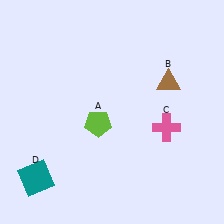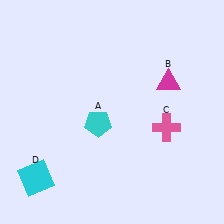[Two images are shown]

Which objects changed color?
A changed from lime to cyan. B changed from brown to magenta. D changed from teal to cyan.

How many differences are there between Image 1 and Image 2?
There are 3 differences between the two images.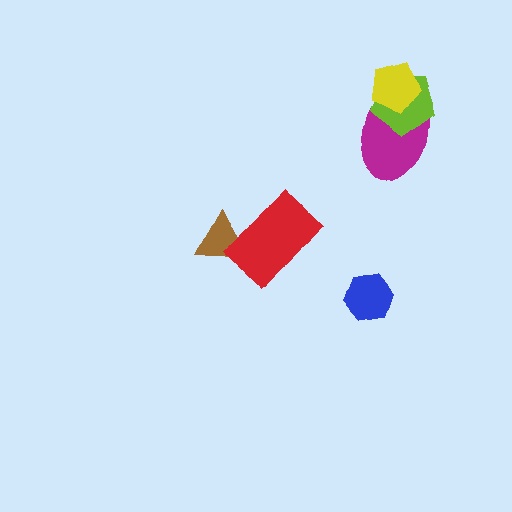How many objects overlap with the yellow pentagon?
2 objects overlap with the yellow pentagon.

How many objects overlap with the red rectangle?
1 object overlaps with the red rectangle.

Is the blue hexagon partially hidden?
No, no other shape covers it.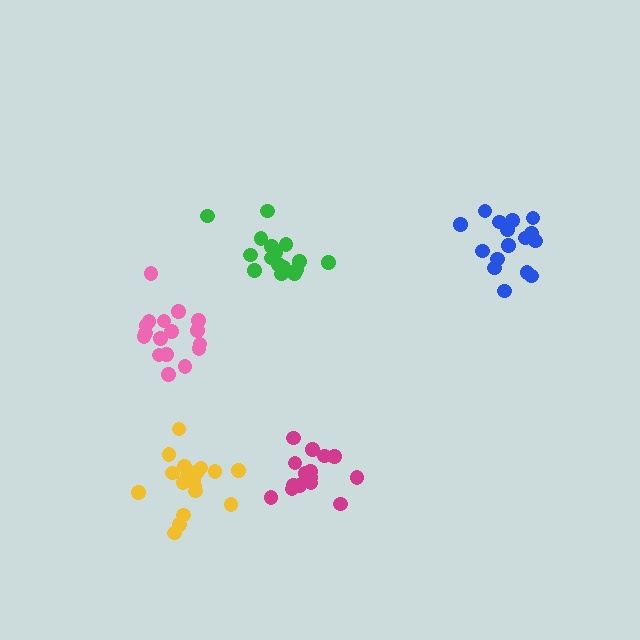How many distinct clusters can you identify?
There are 5 distinct clusters.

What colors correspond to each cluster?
The clusters are colored: magenta, yellow, green, blue, pink.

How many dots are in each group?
Group 1: 15 dots, Group 2: 18 dots, Group 3: 16 dots, Group 4: 16 dots, Group 5: 17 dots (82 total).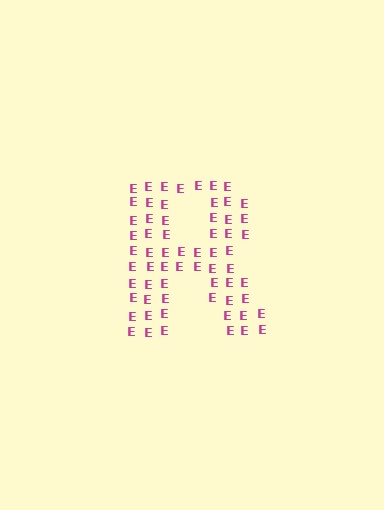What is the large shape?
The large shape is the letter R.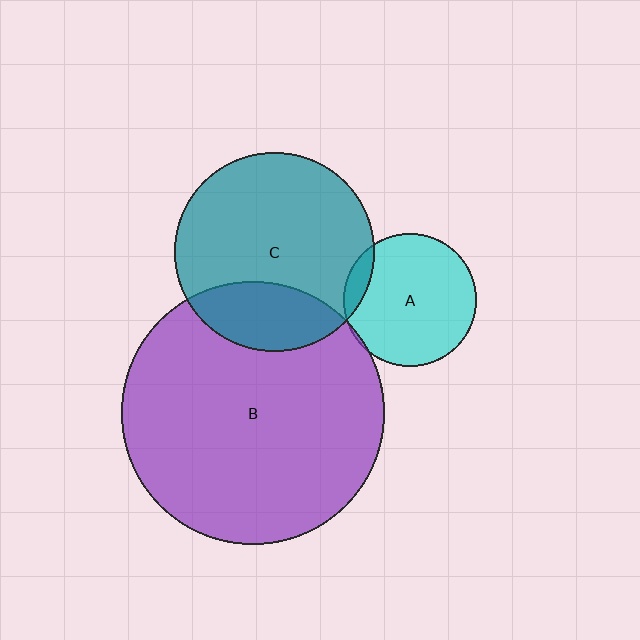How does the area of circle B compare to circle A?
Approximately 3.9 times.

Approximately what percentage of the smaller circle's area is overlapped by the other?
Approximately 5%.